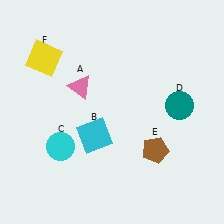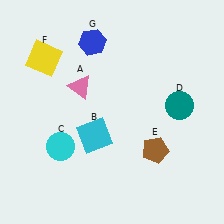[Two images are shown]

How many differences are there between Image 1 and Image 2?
There is 1 difference between the two images.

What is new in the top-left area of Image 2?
A blue hexagon (G) was added in the top-left area of Image 2.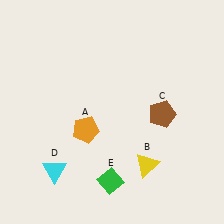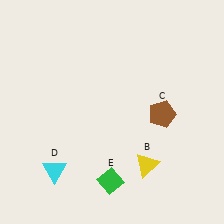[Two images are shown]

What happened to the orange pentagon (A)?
The orange pentagon (A) was removed in Image 2. It was in the bottom-left area of Image 1.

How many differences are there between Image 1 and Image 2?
There is 1 difference between the two images.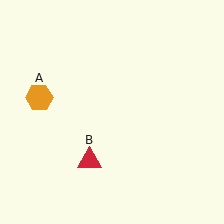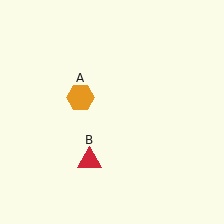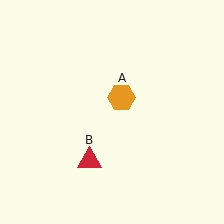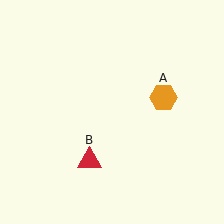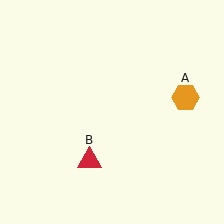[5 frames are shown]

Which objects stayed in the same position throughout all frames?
Red triangle (object B) remained stationary.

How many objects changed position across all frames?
1 object changed position: orange hexagon (object A).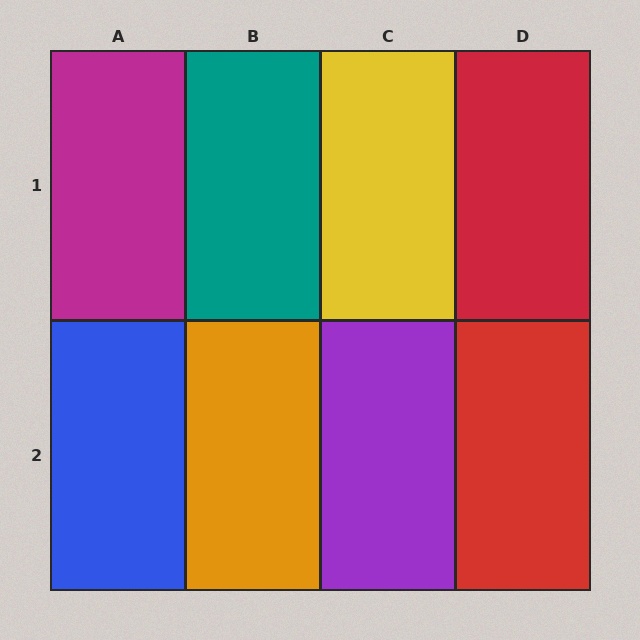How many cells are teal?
1 cell is teal.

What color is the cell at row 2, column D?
Red.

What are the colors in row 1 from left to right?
Magenta, teal, yellow, red.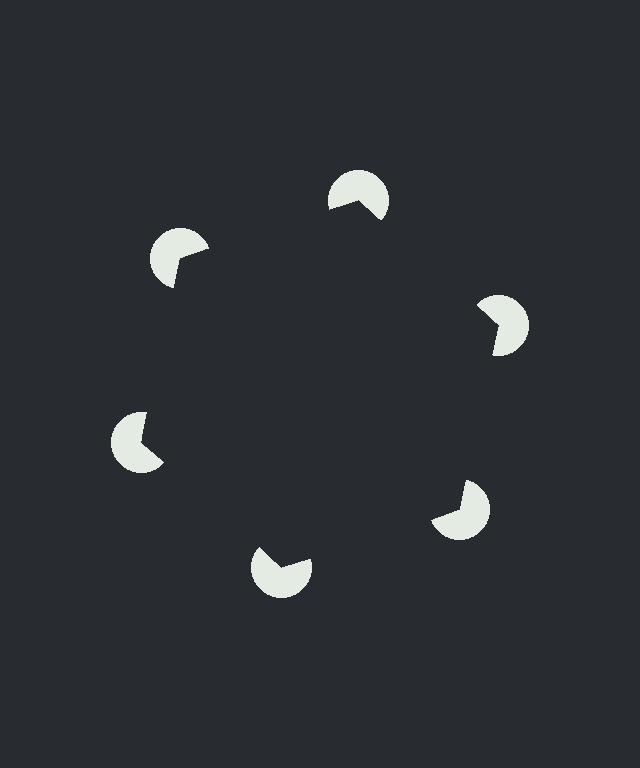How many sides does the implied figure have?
6 sides.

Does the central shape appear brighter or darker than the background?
It typically appears slightly darker than the background, even though no actual brightness change is drawn.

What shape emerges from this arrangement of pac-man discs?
An illusory hexagon — its edges are inferred from the aligned wedge cuts in the pac-man discs, not physically drawn.